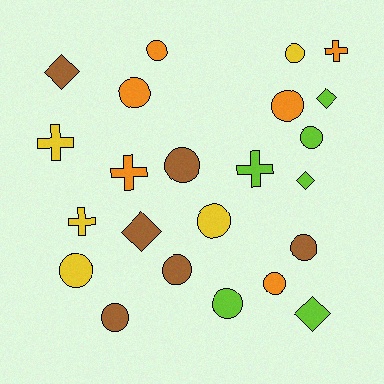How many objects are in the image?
There are 23 objects.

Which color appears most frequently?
Orange, with 6 objects.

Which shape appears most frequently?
Circle, with 13 objects.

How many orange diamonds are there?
There are no orange diamonds.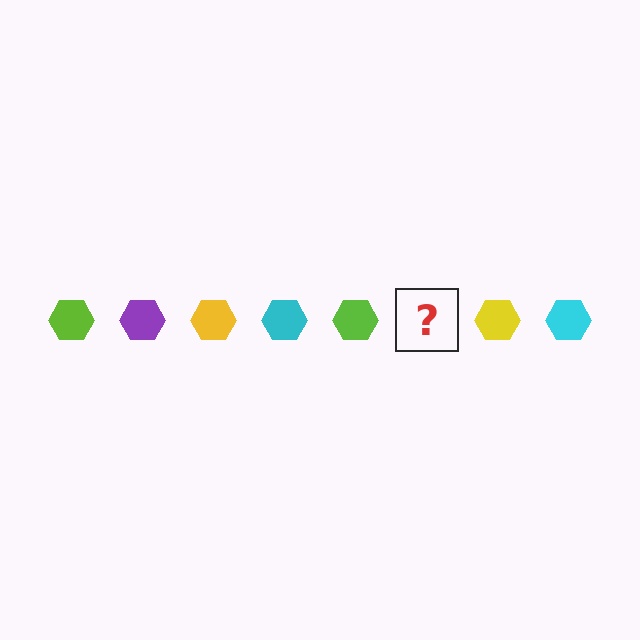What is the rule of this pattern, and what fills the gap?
The rule is that the pattern cycles through lime, purple, yellow, cyan hexagons. The gap should be filled with a purple hexagon.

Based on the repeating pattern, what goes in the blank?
The blank should be a purple hexagon.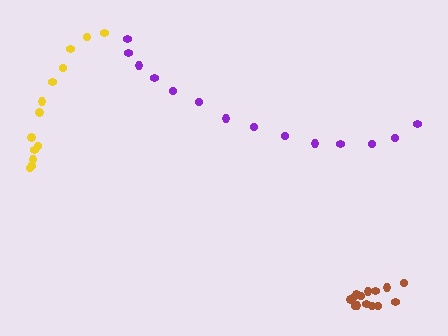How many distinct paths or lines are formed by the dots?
There are 3 distinct paths.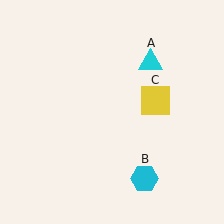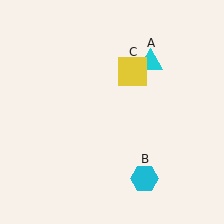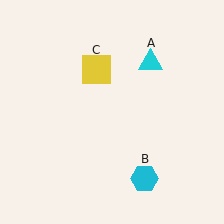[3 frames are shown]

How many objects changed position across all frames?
1 object changed position: yellow square (object C).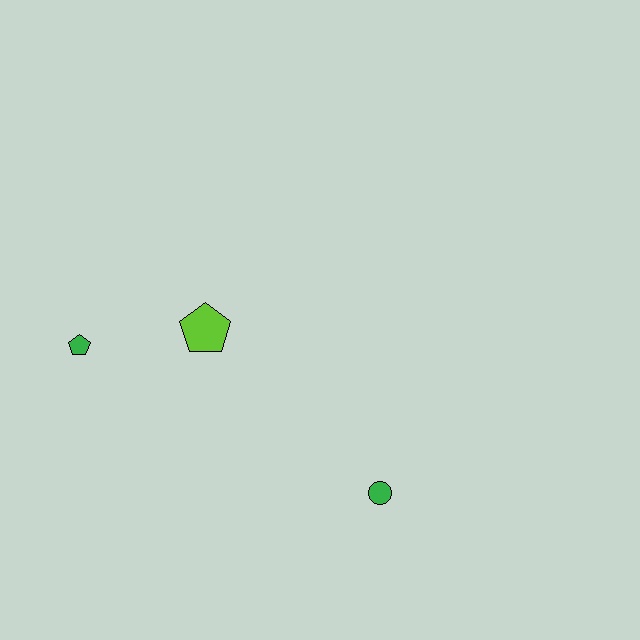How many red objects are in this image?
There are no red objects.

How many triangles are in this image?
There are no triangles.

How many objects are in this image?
There are 3 objects.